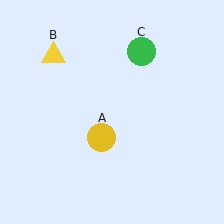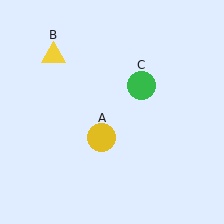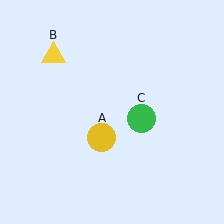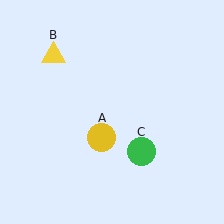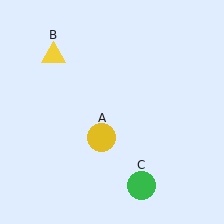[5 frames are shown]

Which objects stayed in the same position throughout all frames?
Yellow circle (object A) and yellow triangle (object B) remained stationary.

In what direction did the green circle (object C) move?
The green circle (object C) moved down.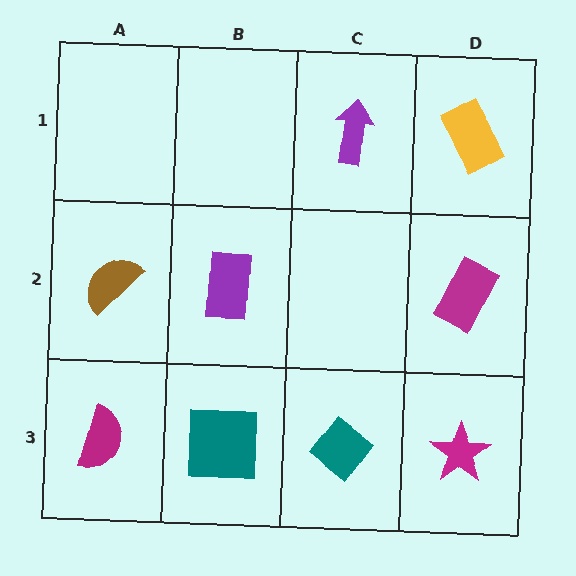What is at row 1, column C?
A purple arrow.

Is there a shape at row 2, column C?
No, that cell is empty.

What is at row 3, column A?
A magenta semicircle.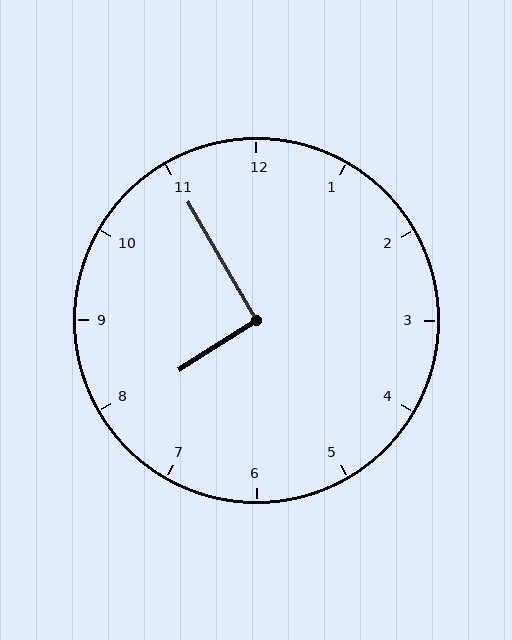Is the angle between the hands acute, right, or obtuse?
It is right.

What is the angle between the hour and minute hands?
Approximately 92 degrees.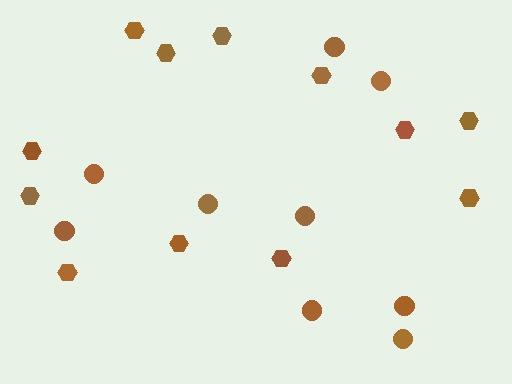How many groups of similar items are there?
There are 2 groups: one group of circles (9) and one group of hexagons (12).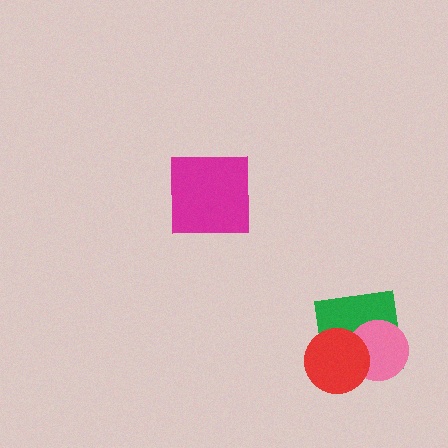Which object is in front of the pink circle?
The red circle is in front of the pink circle.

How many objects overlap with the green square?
2 objects overlap with the green square.